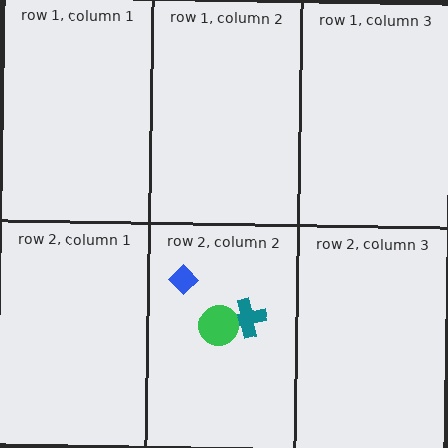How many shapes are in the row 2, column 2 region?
3.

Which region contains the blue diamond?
The row 2, column 2 region.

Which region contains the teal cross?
The row 2, column 2 region.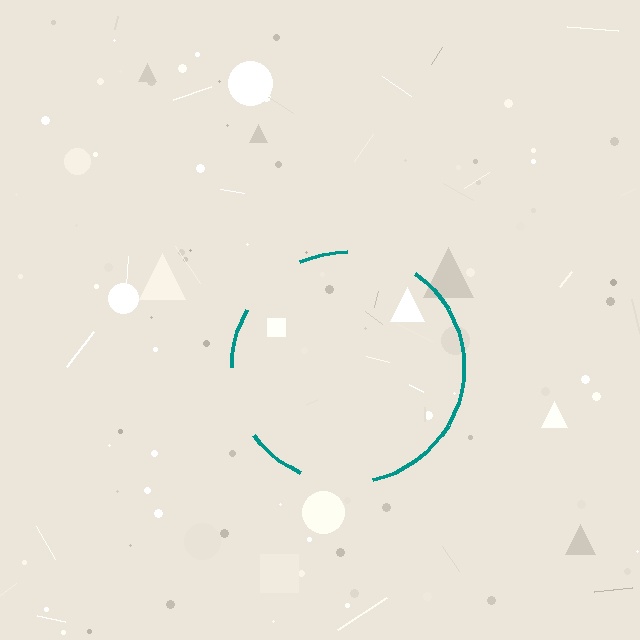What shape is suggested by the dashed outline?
The dashed outline suggests a circle.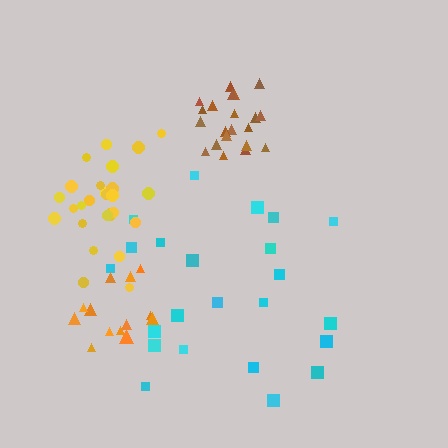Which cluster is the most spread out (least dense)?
Cyan.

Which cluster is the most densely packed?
Brown.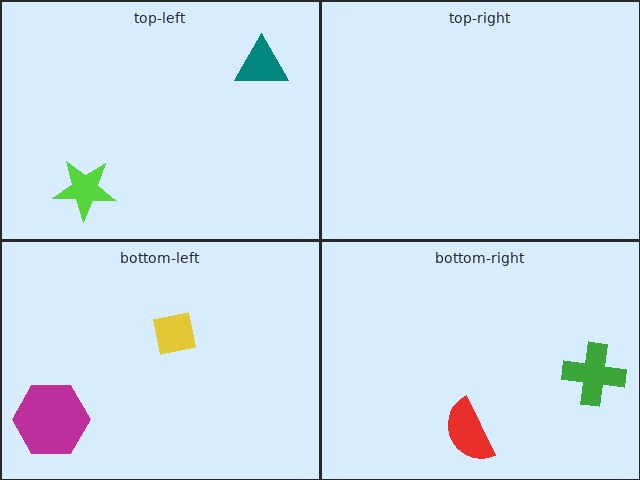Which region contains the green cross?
The bottom-right region.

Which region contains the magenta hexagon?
The bottom-left region.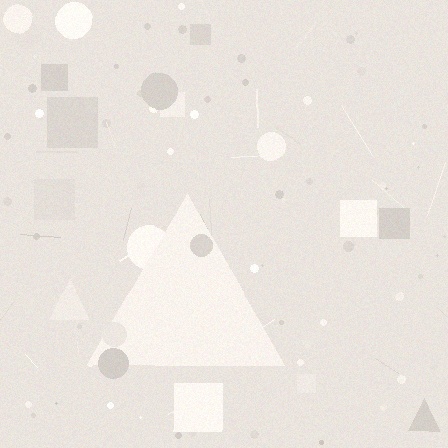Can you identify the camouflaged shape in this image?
The camouflaged shape is a triangle.